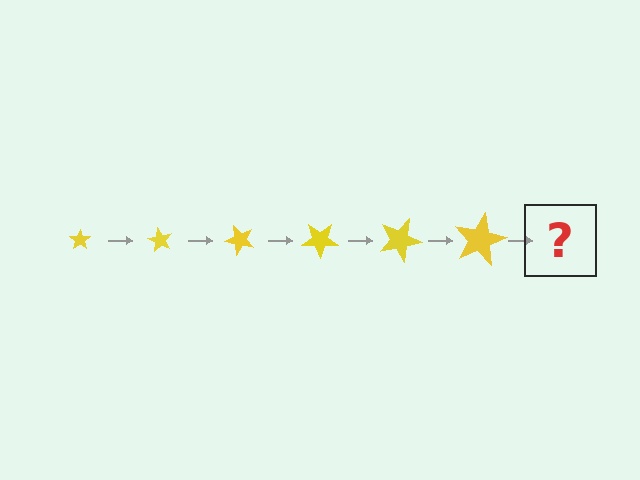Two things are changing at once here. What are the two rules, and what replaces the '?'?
The two rules are that the star grows larger each step and it rotates 60 degrees each step. The '?' should be a star, larger than the previous one and rotated 360 degrees from the start.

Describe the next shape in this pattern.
It should be a star, larger than the previous one and rotated 360 degrees from the start.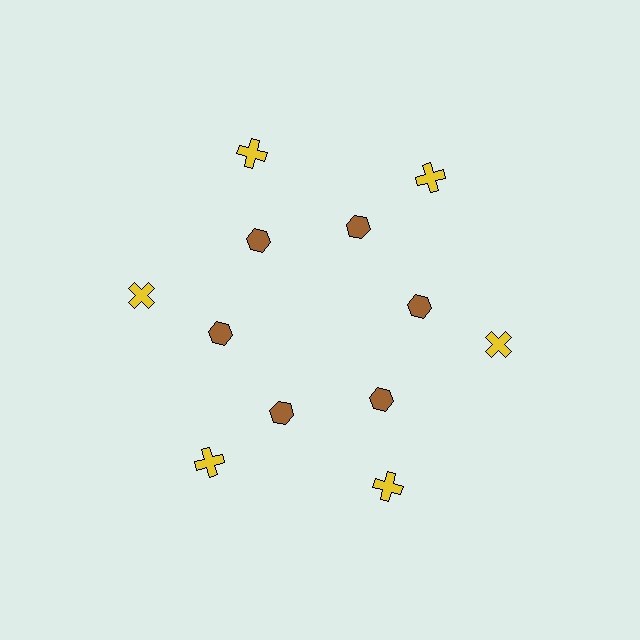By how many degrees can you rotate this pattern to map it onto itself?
The pattern maps onto itself every 60 degrees of rotation.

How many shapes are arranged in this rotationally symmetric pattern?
There are 12 shapes, arranged in 6 groups of 2.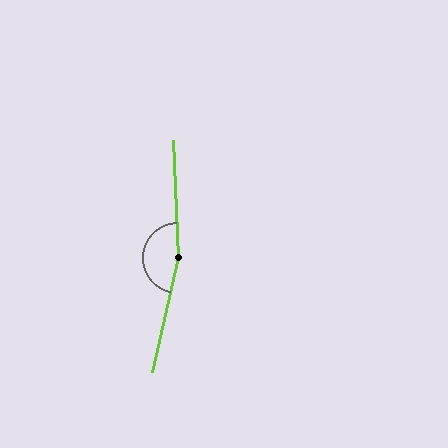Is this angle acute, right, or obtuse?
It is obtuse.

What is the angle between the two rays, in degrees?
Approximately 165 degrees.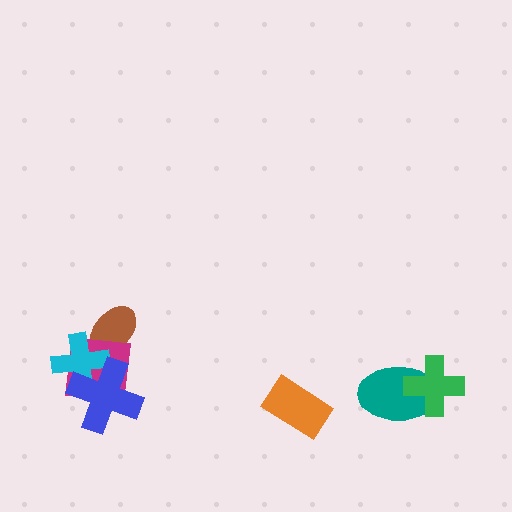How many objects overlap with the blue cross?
2 objects overlap with the blue cross.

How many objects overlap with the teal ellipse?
1 object overlaps with the teal ellipse.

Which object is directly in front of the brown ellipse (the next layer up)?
The magenta square is directly in front of the brown ellipse.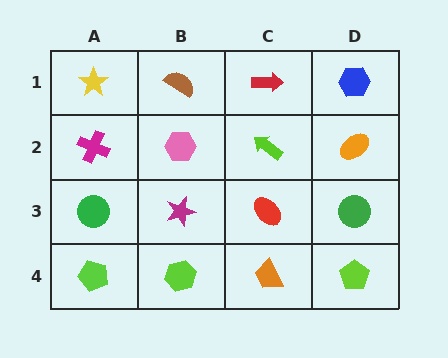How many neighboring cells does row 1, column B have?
3.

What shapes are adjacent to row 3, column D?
An orange ellipse (row 2, column D), a lime pentagon (row 4, column D), a red ellipse (row 3, column C).